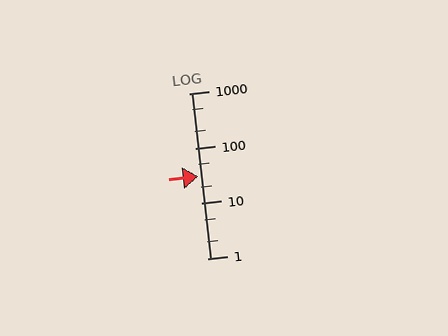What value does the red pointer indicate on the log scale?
The pointer indicates approximately 31.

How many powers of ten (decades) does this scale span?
The scale spans 3 decades, from 1 to 1000.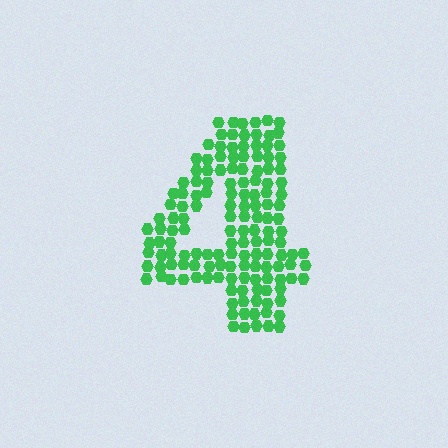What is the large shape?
The large shape is the digit 4.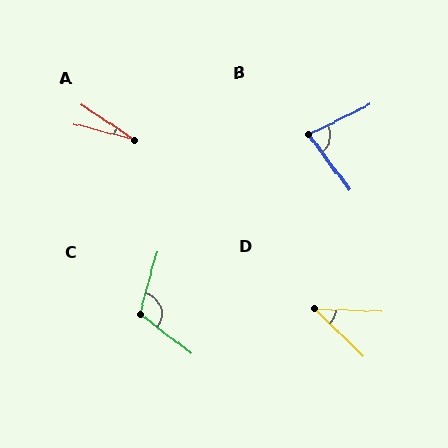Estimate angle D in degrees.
Approximately 42 degrees.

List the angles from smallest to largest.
A (19°), D (42°), B (79°), C (112°).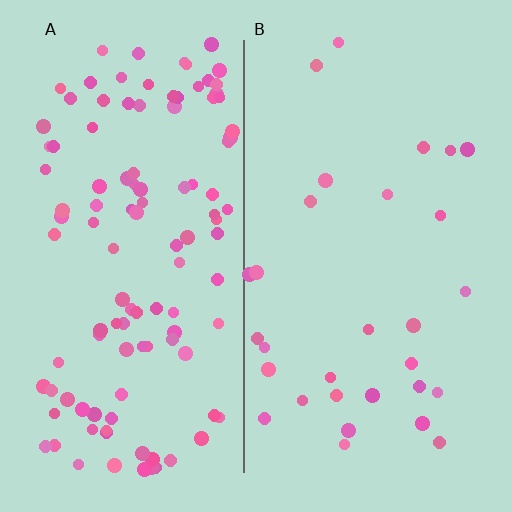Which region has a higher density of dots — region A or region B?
A (the left).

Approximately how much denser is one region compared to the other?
Approximately 3.8× — region A over region B.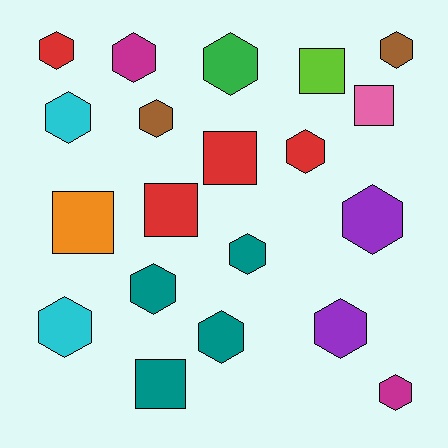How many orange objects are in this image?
There is 1 orange object.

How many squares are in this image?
There are 6 squares.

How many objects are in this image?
There are 20 objects.